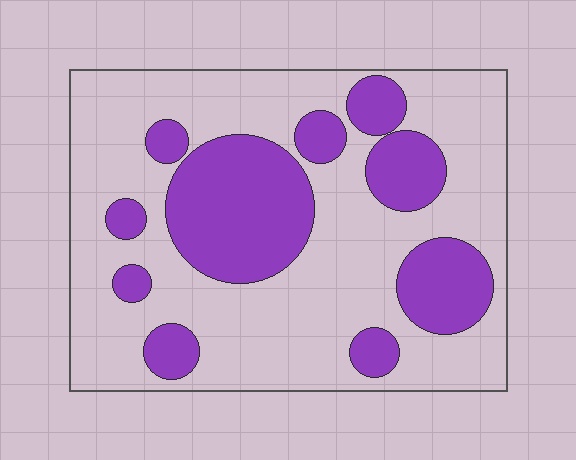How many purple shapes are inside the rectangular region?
10.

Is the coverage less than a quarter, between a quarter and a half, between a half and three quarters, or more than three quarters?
Between a quarter and a half.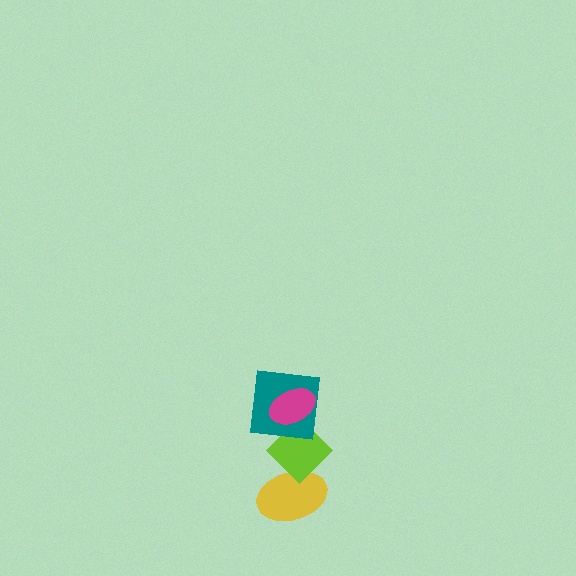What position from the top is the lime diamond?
The lime diamond is 3rd from the top.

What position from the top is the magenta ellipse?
The magenta ellipse is 1st from the top.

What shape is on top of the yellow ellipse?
The lime diamond is on top of the yellow ellipse.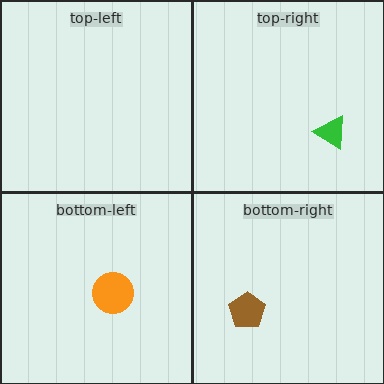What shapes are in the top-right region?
The green triangle.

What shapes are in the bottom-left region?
The orange circle.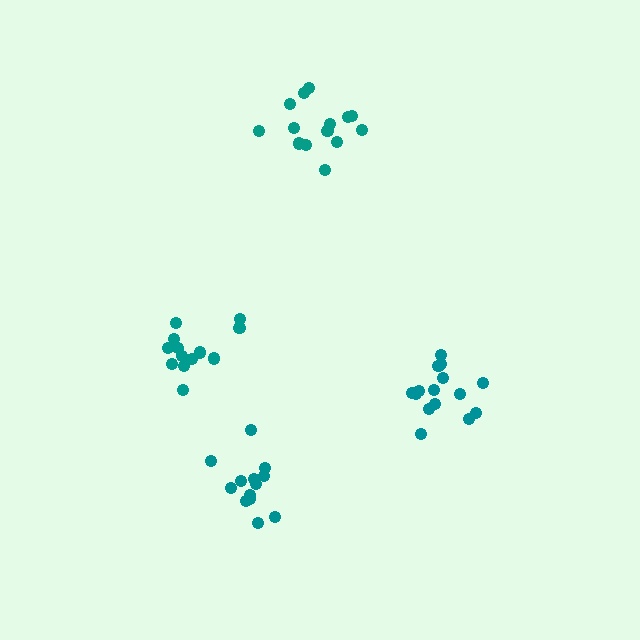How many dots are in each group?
Group 1: 16 dots, Group 2: 15 dots, Group 3: 13 dots, Group 4: 15 dots (59 total).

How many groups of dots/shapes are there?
There are 4 groups.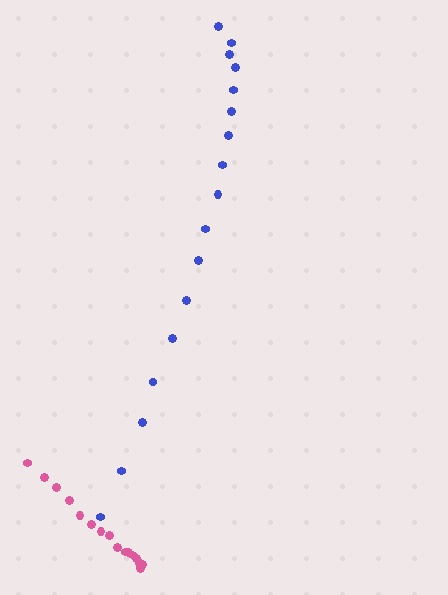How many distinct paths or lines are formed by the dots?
There are 2 distinct paths.